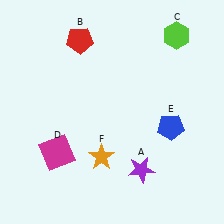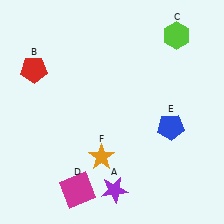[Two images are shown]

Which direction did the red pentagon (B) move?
The red pentagon (B) moved left.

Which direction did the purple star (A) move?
The purple star (A) moved left.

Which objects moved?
The objects that moved are: the purple star (A), the red pentagon (B), the magenta square (D).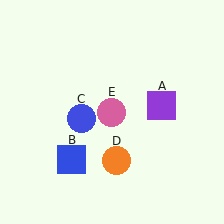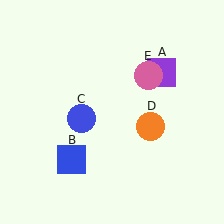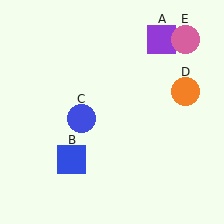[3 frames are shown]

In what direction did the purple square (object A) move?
The purple square (object A) moved up.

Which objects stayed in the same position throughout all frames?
Blue square (object B) and blue circle (object C) remained stationary.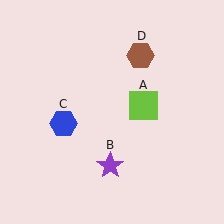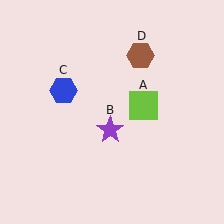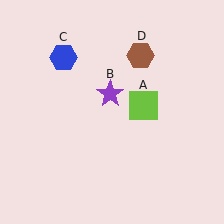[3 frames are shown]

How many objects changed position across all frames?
2 objects changed position: purple star (object B), blue hexagon (object C).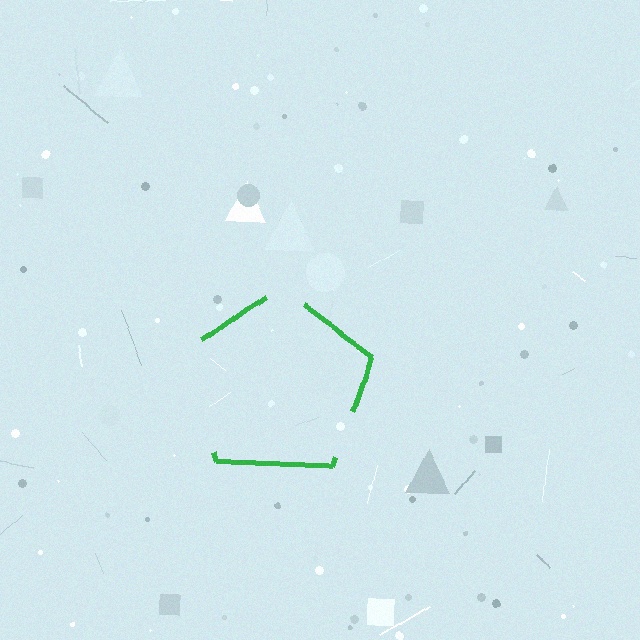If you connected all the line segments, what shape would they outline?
They would outline a pentagon.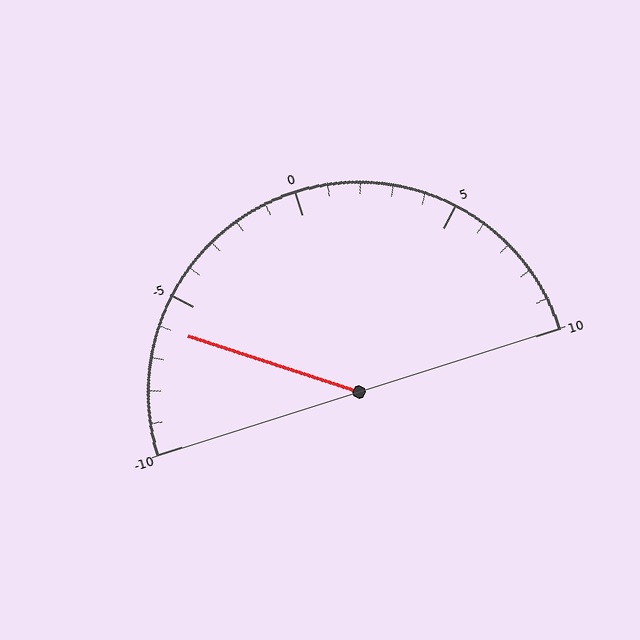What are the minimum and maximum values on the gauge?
The gauge ranges from -10 to 10.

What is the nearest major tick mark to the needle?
The nearest major tick mark is -5.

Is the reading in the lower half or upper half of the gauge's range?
The reading is in the lower half of the range (-10 to 10).